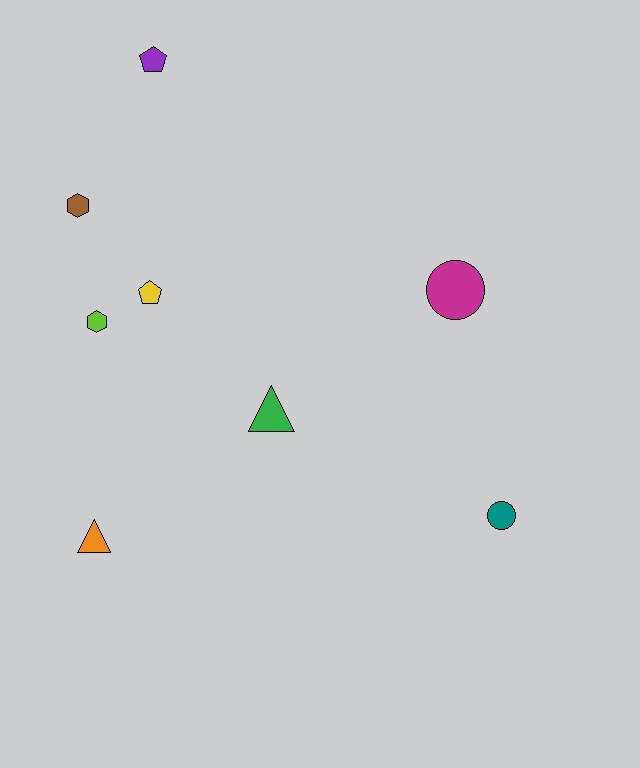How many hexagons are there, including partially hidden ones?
There are 2 hexagons.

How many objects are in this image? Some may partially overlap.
There are 8 objects.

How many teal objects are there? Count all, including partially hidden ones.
There is 1 teal object.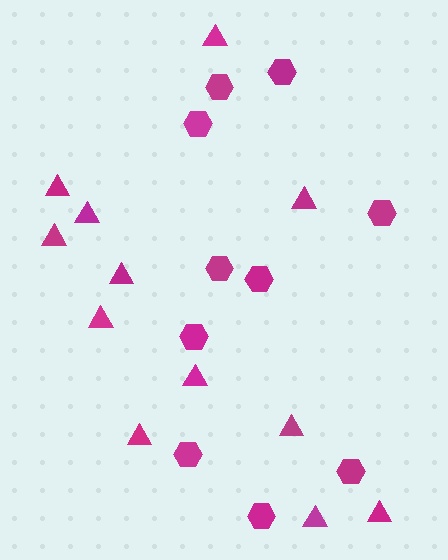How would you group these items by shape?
There are 2 groups: one group of triangles (12) and one group of hexagons (10).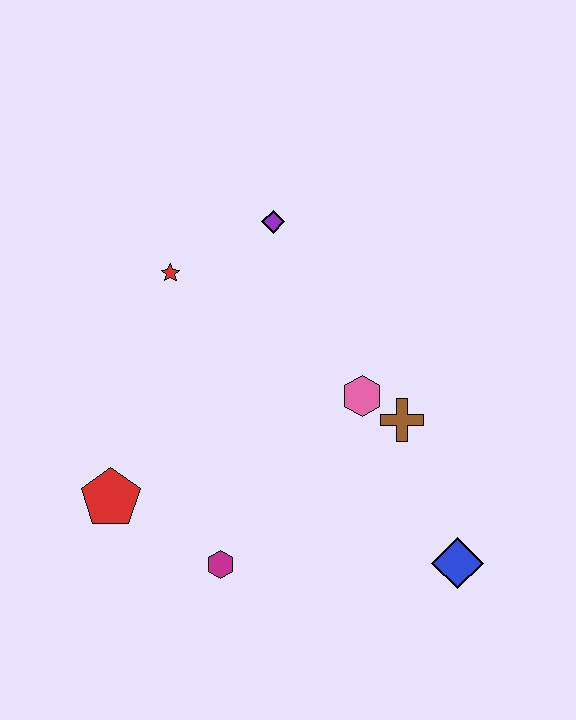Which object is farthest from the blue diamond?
The red star is farthest from the blue diamond.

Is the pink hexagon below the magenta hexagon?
No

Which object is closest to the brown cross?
The pink hexagon is closest to the brown cross.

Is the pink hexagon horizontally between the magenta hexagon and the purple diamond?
No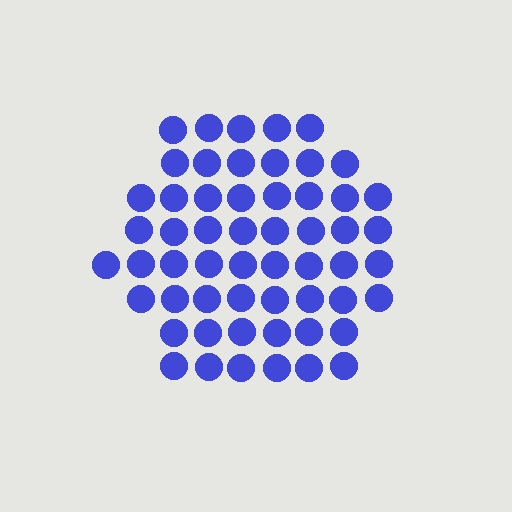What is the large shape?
The large shape is a hexagon.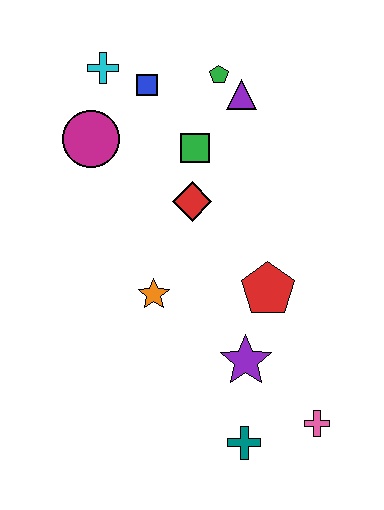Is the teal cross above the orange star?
No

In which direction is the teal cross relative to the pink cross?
The teal cross is to the left of the pink cross.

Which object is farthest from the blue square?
The pink cross is farthest from the blue square.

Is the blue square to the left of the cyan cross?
No